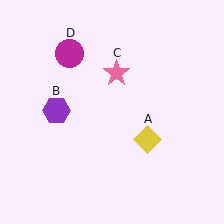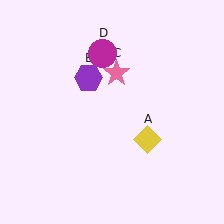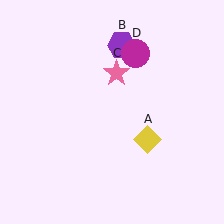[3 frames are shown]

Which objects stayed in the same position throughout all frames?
Yellow diamond (object A) and pink star (object C) remained stationary.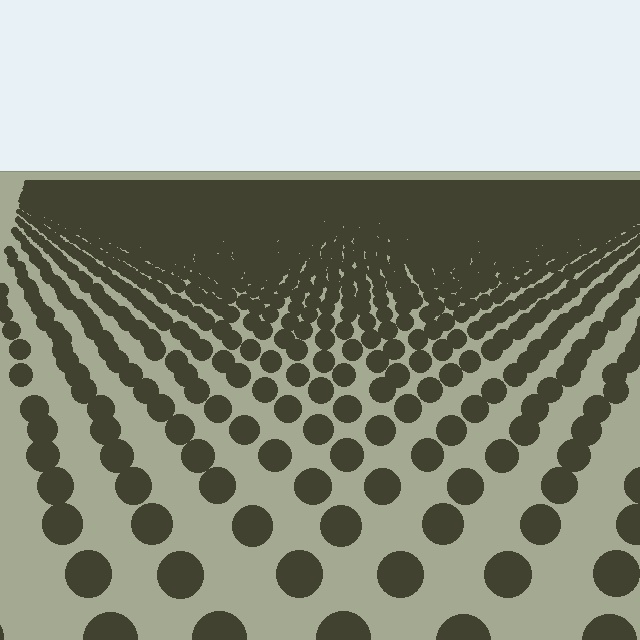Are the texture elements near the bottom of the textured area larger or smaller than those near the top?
Larger. Near the bottom, elements are closer to the viewer and appear at a bigger on-screen size.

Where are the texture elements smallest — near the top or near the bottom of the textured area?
Near the top.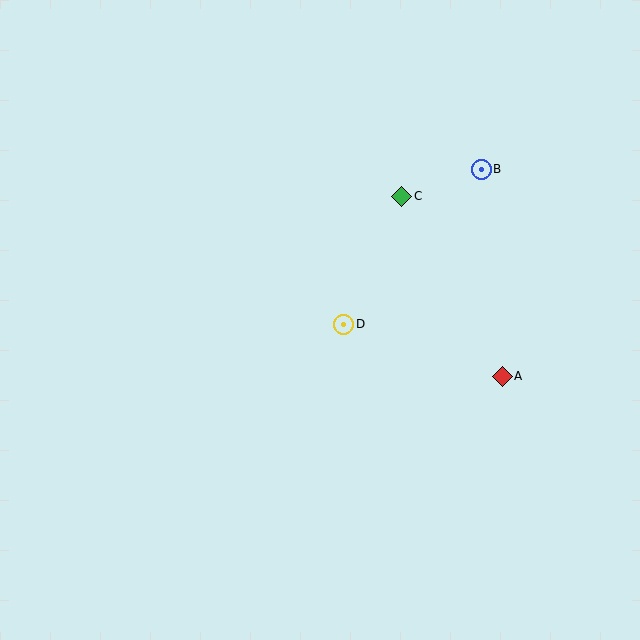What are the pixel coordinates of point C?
Point C is at (402, 197).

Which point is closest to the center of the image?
Point D at (344, 324) is closest to the center.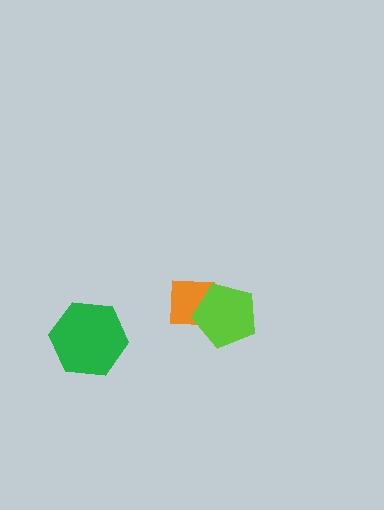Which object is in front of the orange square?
The lime pentagon is in front of the orange square.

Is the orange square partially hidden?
Yes, it is partially covered by another shape.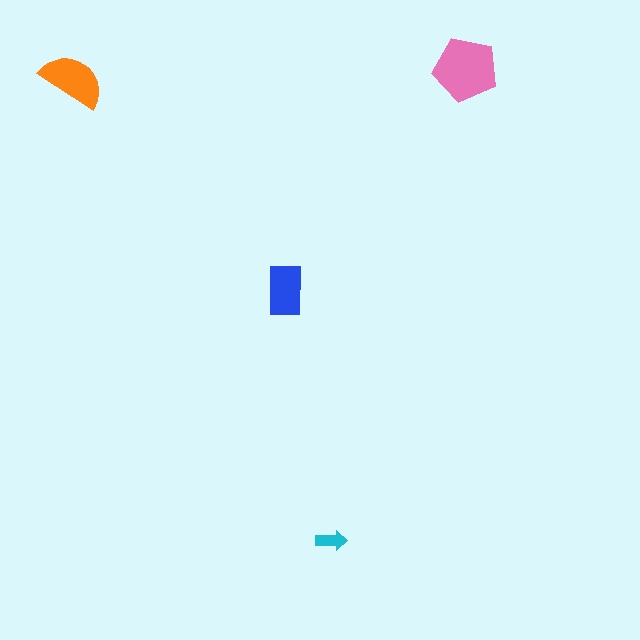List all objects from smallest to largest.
The cyan arrow, the blue rectangle, the orange semicircle, the pink pentagon.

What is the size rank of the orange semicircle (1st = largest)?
2nd.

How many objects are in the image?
There are 4 objects in the image.